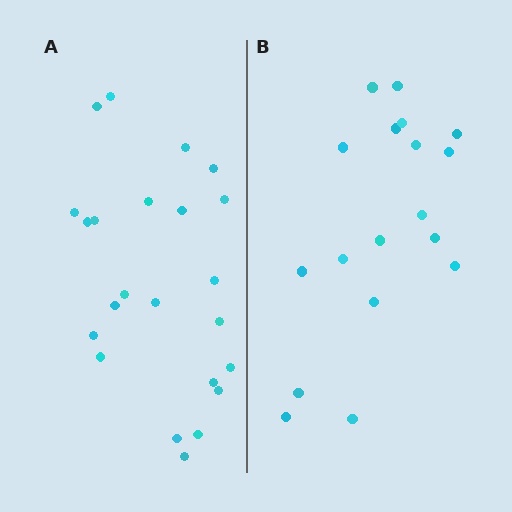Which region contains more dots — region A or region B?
Region A (the left region) has more dots.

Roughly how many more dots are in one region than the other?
Region A has about 5 more dots than region B.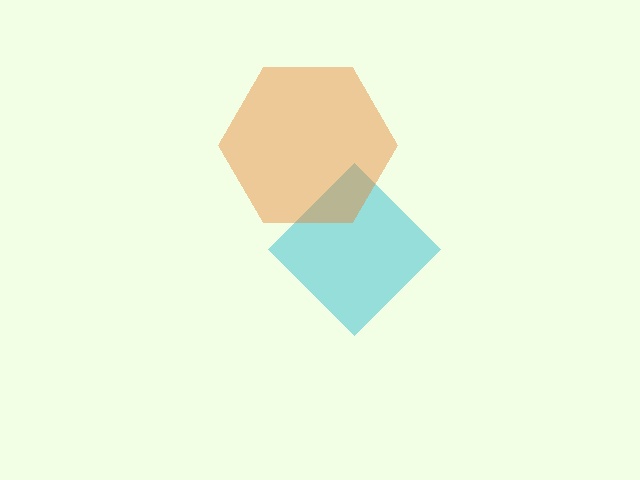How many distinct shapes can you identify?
There are 2 distinct shapes: a cyan diamond, an orange hexagon.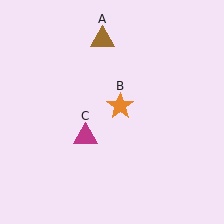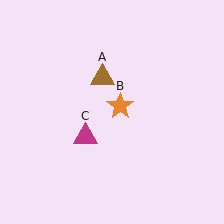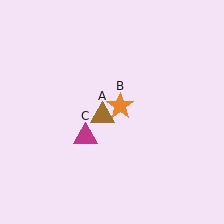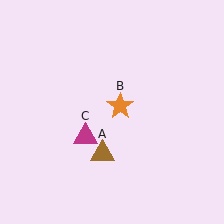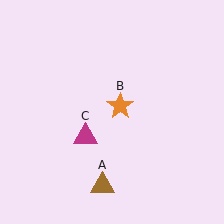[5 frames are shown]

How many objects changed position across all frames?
1 object changed position: brown triangle (object A).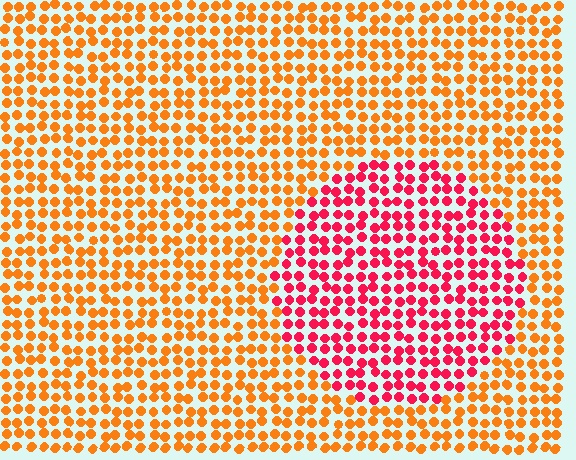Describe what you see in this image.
The image is filled with small orange elements in a uniform arrangement. A circle-shaped region is visible where the elements are tinted to a slightly different hue, forming a subtle color boundary.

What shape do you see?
I see a circle.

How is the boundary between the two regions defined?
The boundary is defined purely by a slight shift in hue (about 44 degrees). Spacing, size, and orientation are identical on both sides.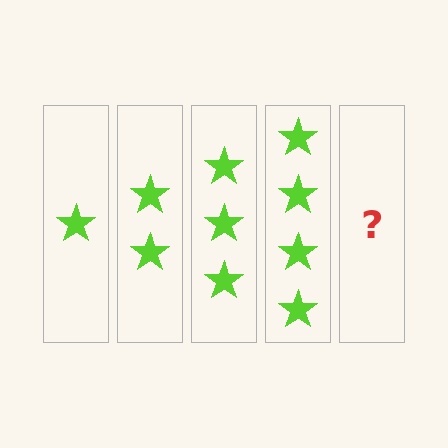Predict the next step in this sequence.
The next step is 5 stars.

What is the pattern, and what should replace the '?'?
The pattern is that each step adds one more star. The '?' should be 5 stars.